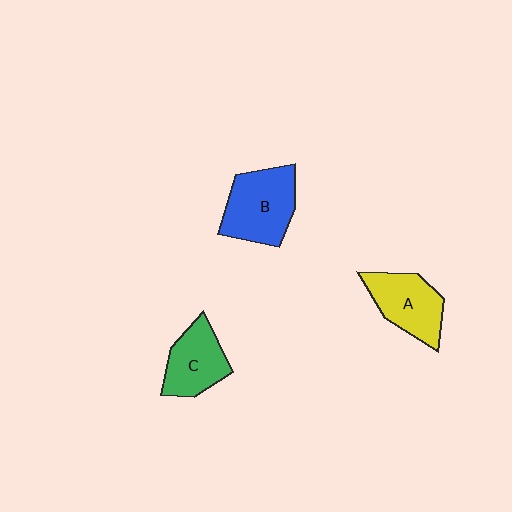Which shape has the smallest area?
Shape C (green).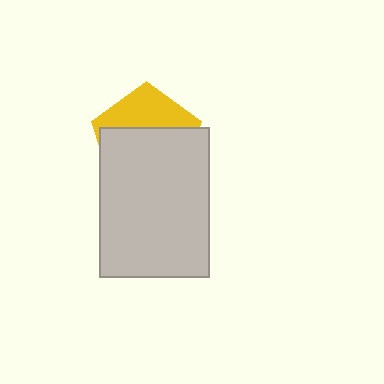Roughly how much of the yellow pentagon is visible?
A small part of it is visible (roughly 36%).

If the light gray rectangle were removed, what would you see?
You would see the complete yellow pentagon.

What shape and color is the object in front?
The object in front is a light gray rectangle.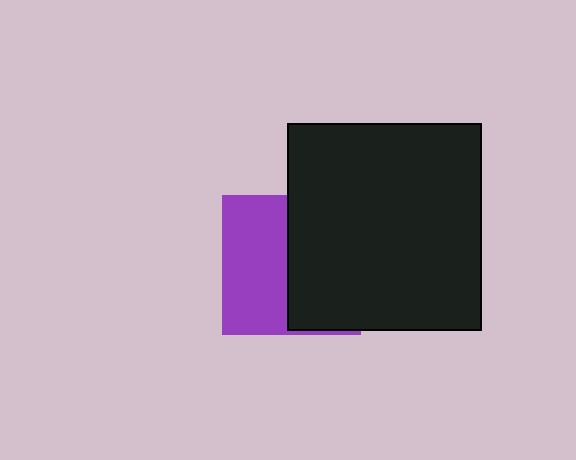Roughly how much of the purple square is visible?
About half of it is visible (roughly 49%).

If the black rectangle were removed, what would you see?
You would see the complete purple square.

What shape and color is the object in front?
The object in front is a black rectangle.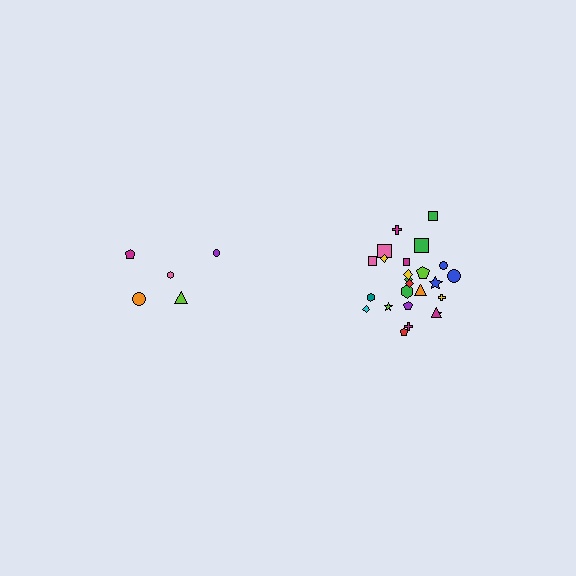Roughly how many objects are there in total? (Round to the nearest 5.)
Roughly 30 objects in total.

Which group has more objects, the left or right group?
The right group.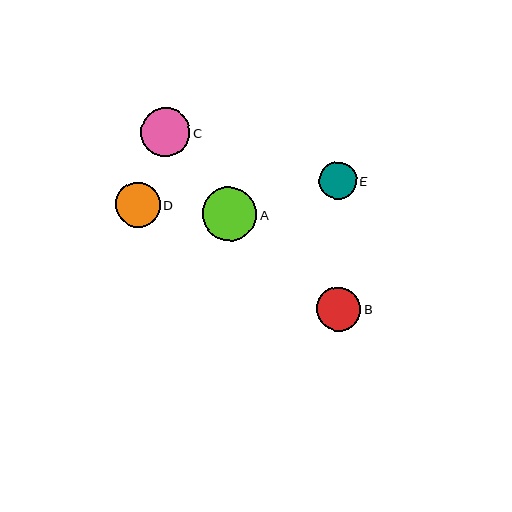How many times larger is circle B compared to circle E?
Circle B is approximately 1.2 times the size of circle E.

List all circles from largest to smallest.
From largest to smallest: A, C, D, B, E.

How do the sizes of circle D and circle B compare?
Circle D and circle B are approximately the same size.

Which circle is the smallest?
Circle E is the smallest with a size of approximately 38 pixels.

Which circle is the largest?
Circle A is the largest with a size of approximately 54 pixels.